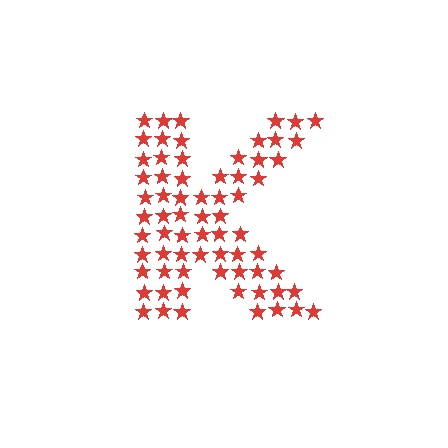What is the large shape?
The large shape is the letter K.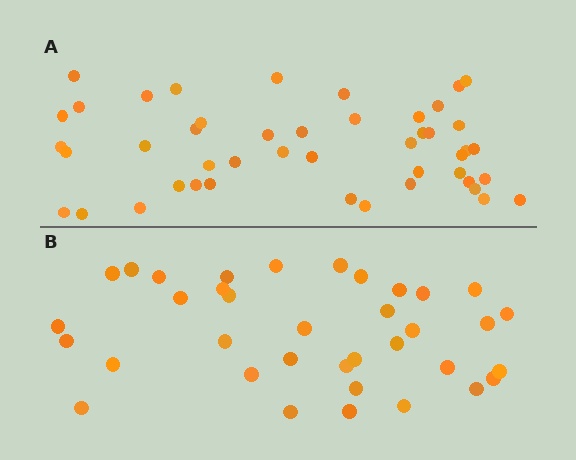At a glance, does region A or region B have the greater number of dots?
Region A (the top region) has more dots.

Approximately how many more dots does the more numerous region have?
Region A has roughly 10 or so more dots than region B.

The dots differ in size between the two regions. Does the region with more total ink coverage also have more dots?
No. Region B has more total ink coverage because its dots are larger, but region A actually contains more individual dots. Total area can be misleading — the number of items is what matters here.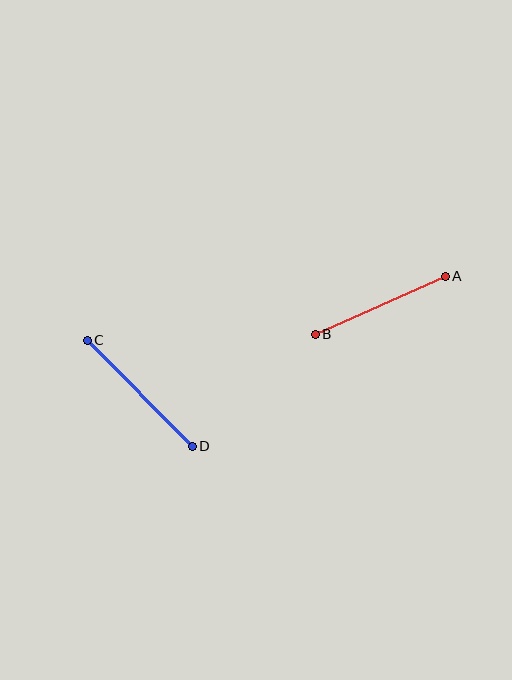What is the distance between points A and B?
The distance is approximately 142 pixels.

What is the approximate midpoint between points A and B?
The midpoint is at approximately (380, 305) pixels.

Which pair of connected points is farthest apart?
Points C and D are farthest apart.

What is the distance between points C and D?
The distance is approximately 149 pixels.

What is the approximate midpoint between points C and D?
The midpoint is at approximately (140, 393) pixels.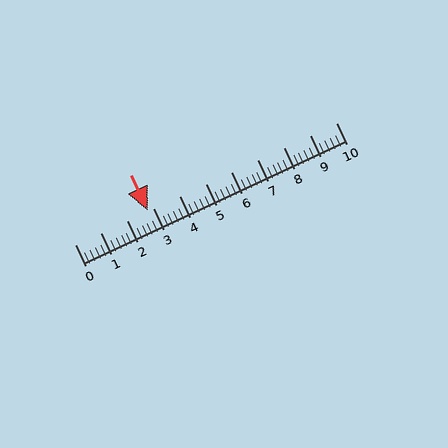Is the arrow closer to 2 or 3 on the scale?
The arrow is closer to 3.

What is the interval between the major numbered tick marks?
The major tick marks are spaced 1 units apart.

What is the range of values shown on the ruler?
The ruler shows values from 0 to 10.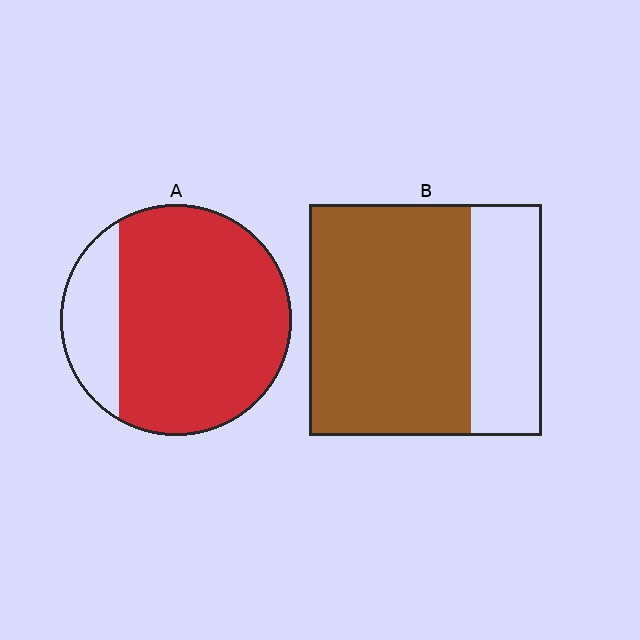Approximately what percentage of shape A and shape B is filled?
A is approximately 80% and B is approximately 70%.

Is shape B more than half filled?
Yes.